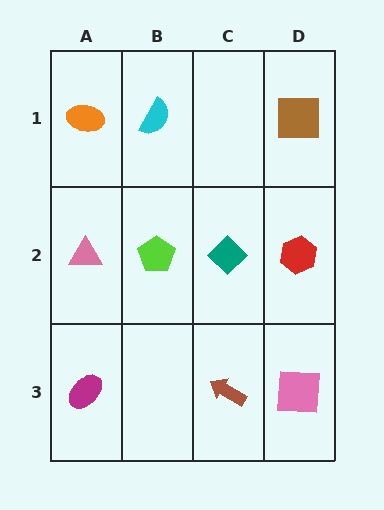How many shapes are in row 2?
4 shapes.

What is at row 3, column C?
A brown arrow.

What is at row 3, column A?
A magenta ellipse.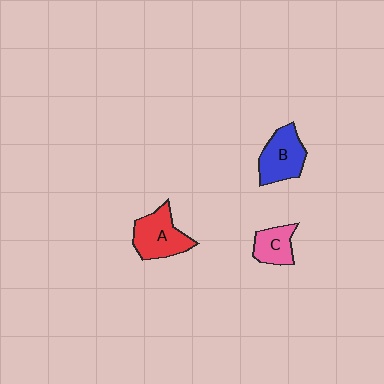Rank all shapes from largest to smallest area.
From largest to smallest: A (red), B (blue), C (pink).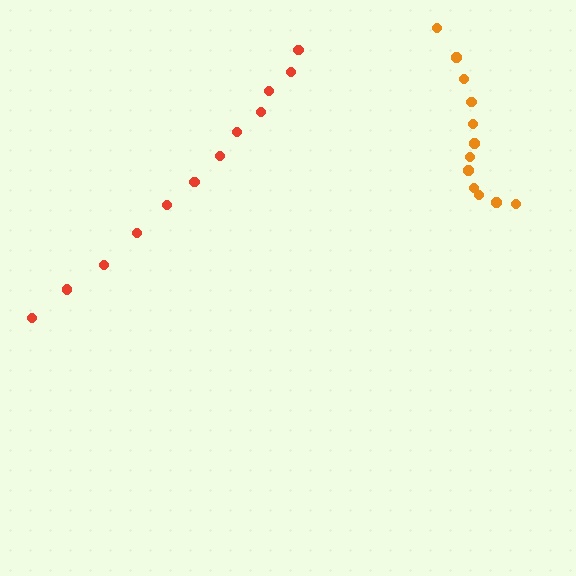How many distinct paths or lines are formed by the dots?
There are 2 distinct paths.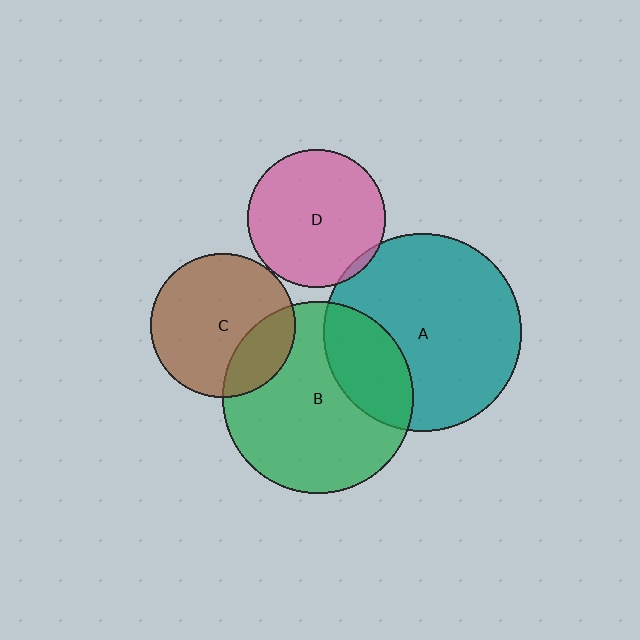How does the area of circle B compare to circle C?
Approximately 1.8 times.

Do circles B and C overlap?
Yes.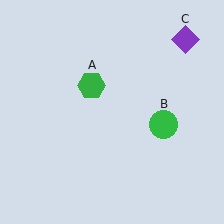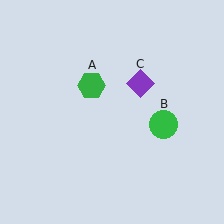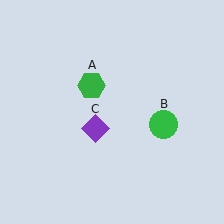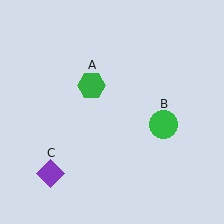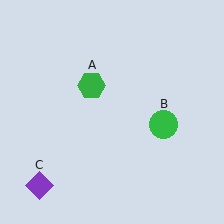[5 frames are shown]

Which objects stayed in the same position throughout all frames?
Green hexagon (object A) and green circle (object B) remained stationary.